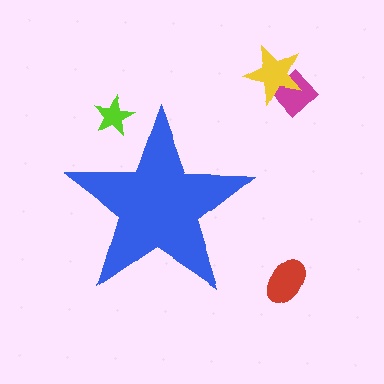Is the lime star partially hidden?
Yes, the lime star is partially hidden behind the blue star.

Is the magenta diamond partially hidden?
No, the magenta diamond is fully visible.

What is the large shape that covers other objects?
A blue star.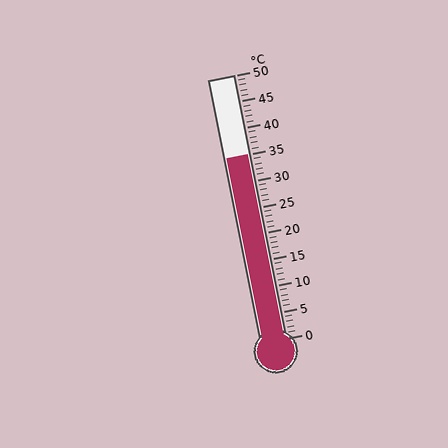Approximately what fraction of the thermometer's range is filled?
The thermometer is filled to approximately 70% of its range.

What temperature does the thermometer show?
The thermometer shows approximately 35°C.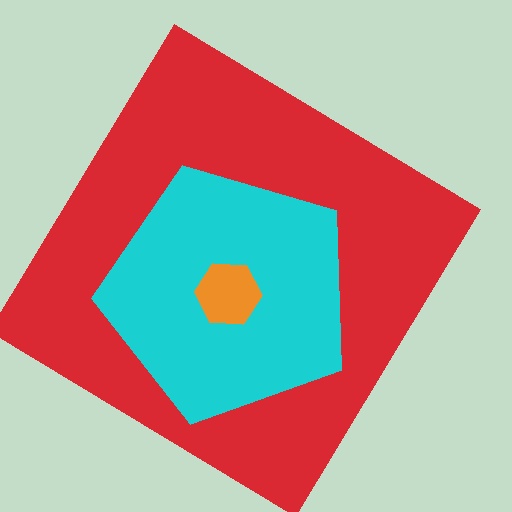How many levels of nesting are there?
3.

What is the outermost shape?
The red diamond.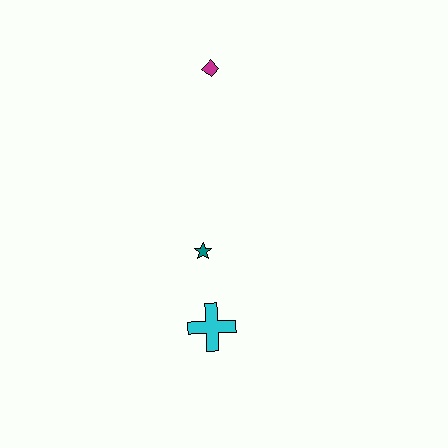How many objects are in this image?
There are 3 objects.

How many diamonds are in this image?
There is 1 diamond.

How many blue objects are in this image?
There are no blue objects.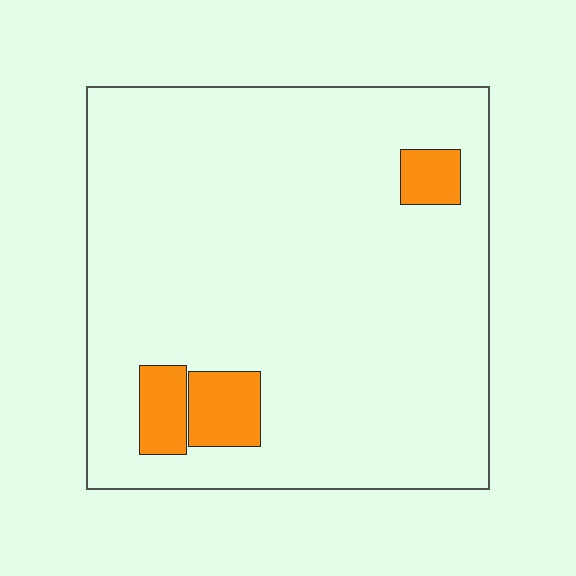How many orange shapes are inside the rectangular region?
3.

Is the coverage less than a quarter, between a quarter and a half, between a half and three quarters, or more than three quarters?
Less than a quarter.